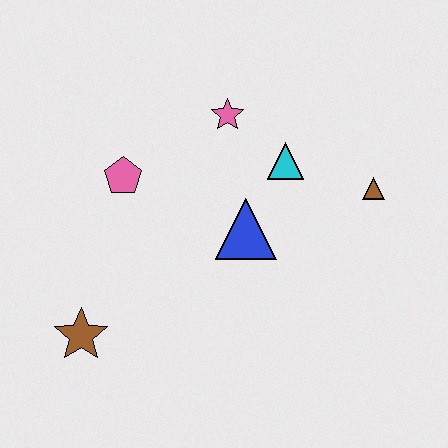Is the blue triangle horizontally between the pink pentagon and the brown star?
No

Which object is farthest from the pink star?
The brown star is farthest from the pink star.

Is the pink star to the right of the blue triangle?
No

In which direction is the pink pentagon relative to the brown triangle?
The pink pentagon is to the left of the brown triangle.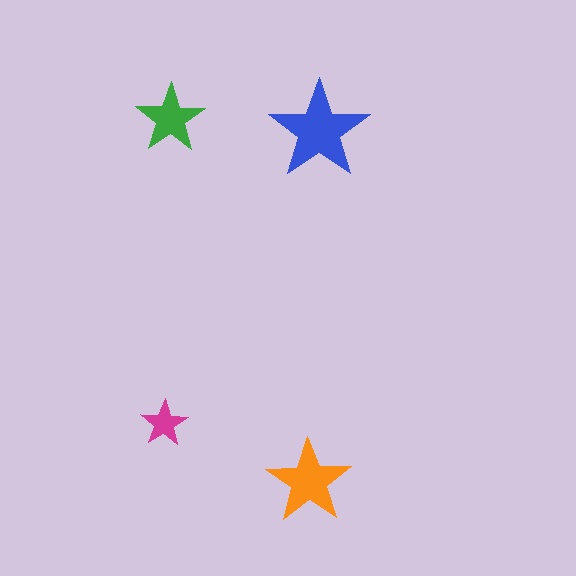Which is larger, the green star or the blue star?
The blue one.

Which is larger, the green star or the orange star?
The orange one.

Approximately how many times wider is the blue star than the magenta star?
About 2 times wider.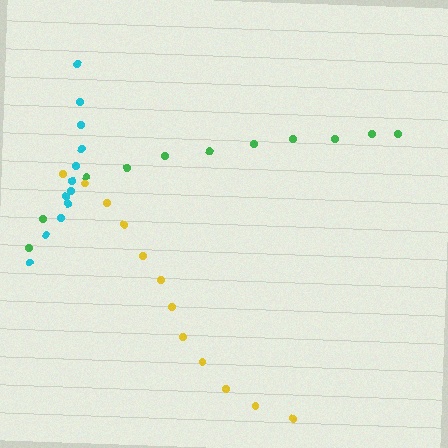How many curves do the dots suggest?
There are 3 distinct paths.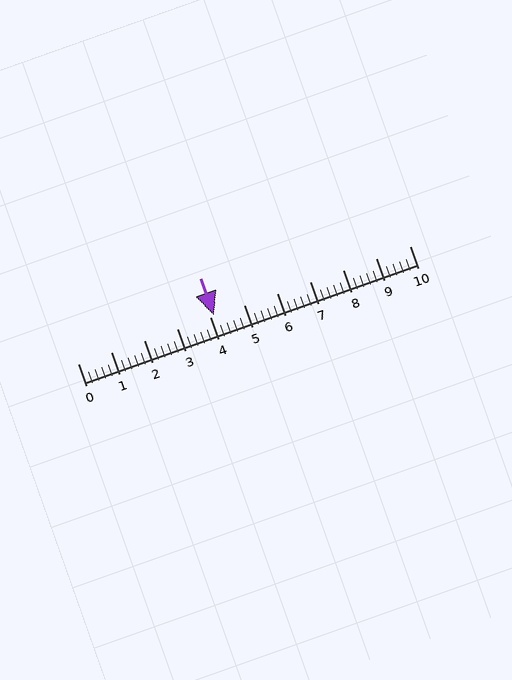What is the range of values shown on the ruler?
The ruler shows values from 0 to 10.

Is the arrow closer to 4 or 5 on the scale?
The arrow is closer to 4.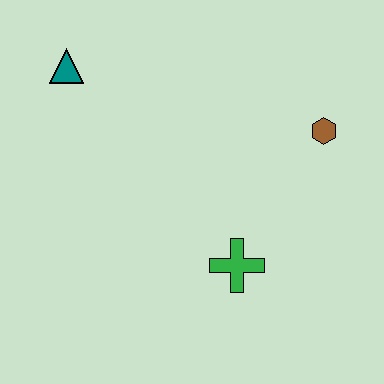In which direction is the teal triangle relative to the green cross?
The teal triangle is above the green cross.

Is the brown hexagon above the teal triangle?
No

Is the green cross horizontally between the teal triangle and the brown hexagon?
Yes